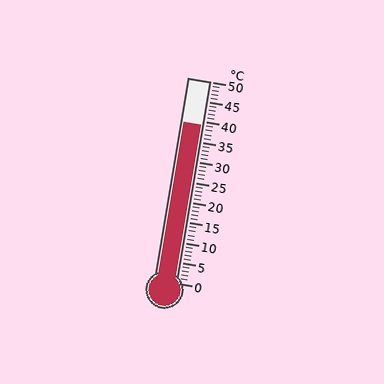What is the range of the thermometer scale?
The thermometer scale ranges from 0°C to 50°C.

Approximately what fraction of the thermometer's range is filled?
The thermometer is filled to approximately 80% of its range.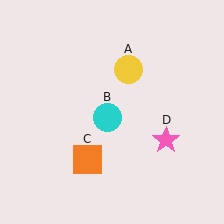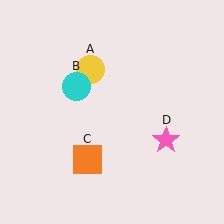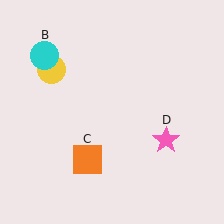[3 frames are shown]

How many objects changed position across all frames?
2 objects changed position: yellow circle (object A), cyan circle (object B).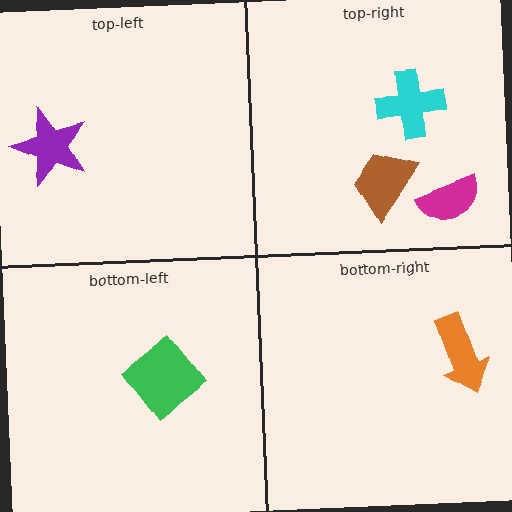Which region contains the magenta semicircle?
The top-right region.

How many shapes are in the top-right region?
3.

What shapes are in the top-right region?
The brown trapezoid, the magenta semicircle, the cyan cross.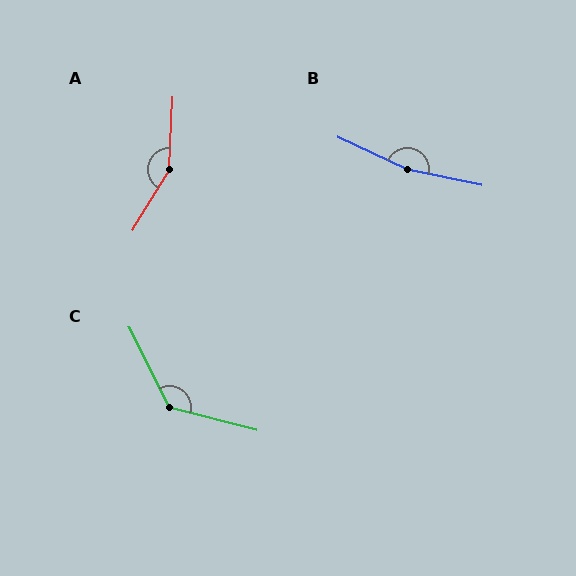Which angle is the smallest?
C, at approximately 131 degrees.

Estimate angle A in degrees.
Approximately 151 degrees.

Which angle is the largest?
B, at approximately 167 degrees.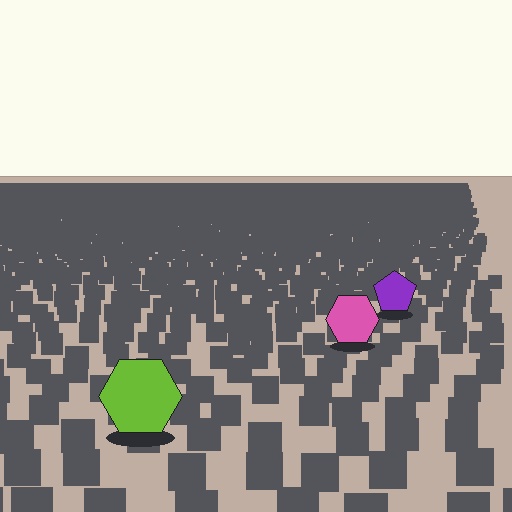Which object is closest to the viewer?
The lime hexagon is closest. The texture marks near it are larger and more spread out.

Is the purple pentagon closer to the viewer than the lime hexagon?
No. The lime hexagon is closer — you can tell from the texture gradient: the ground texture is coarser near it.